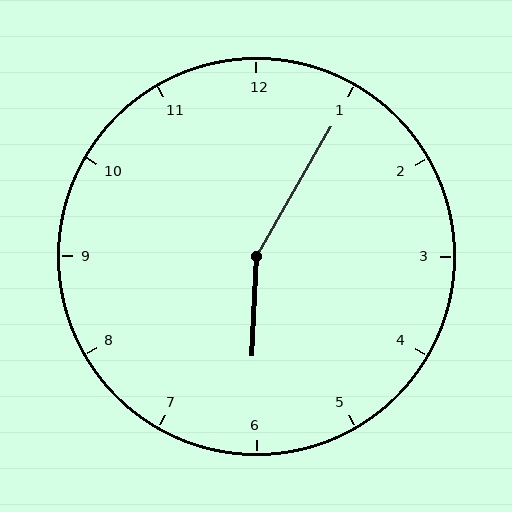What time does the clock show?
6:05.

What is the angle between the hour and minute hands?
Approximately 152 degrees.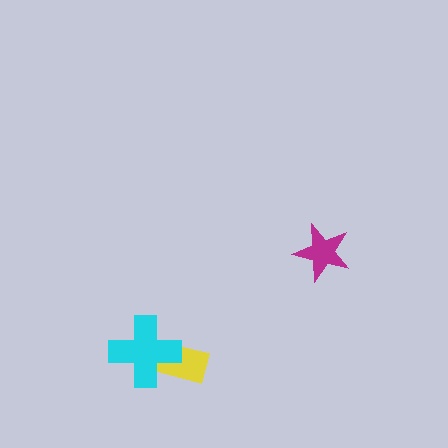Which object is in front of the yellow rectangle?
The cyan cross is in front of the yellow rectangle.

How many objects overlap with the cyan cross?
1 object overlaps with the cyan cross.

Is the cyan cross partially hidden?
No, no other shape covers it.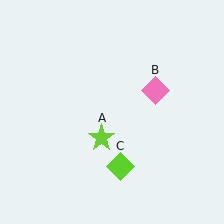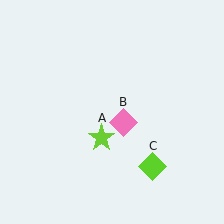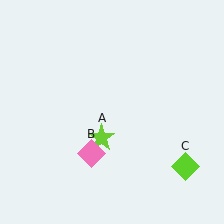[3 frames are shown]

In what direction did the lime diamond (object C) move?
The lime diamond (object C) moved right.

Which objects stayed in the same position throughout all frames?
Lime star (object A) remained stationary.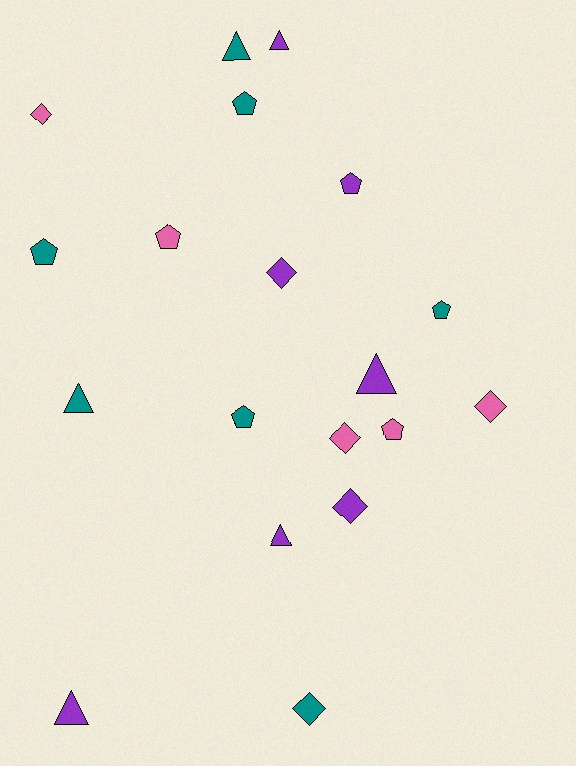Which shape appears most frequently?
Pentagon, with 7 objects.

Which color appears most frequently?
Purple, with 7 objects.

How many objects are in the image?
There are 19 objects.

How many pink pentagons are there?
There are 2 pink pentagons.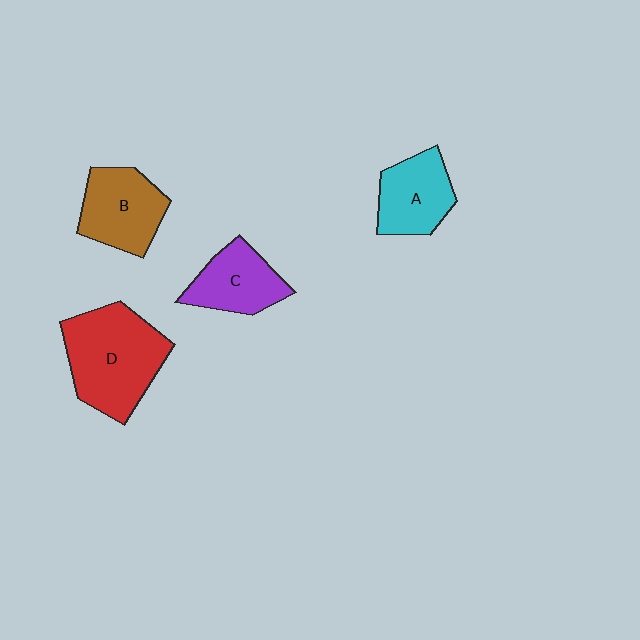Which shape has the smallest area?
Shape C (purple).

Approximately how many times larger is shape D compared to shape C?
Approximately 1.7 times.